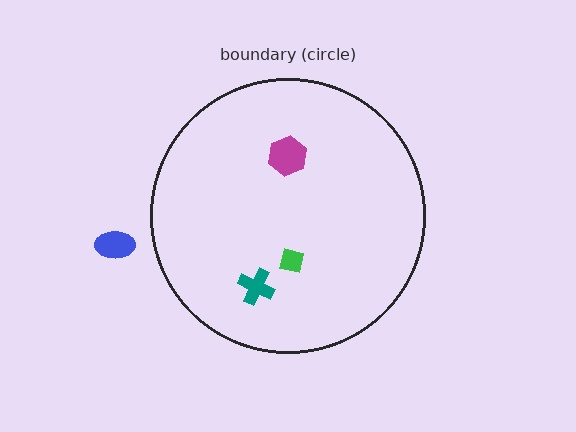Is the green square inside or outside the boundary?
Inside.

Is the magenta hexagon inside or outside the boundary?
Inside.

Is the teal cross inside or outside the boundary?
Inside.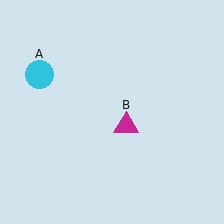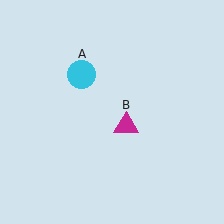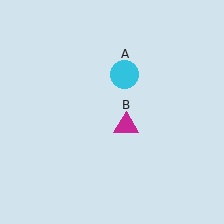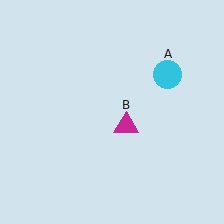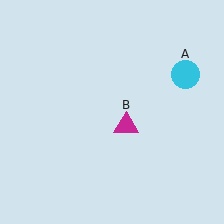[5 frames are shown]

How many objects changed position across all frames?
1 object changed position: cyan circle (object A).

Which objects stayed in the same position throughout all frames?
Magenta triangle (object B) remained stationary.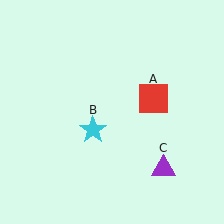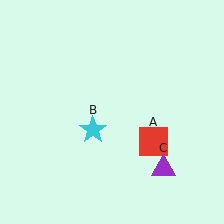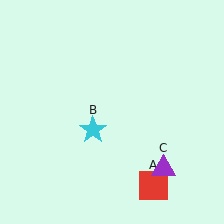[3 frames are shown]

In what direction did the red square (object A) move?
The red square (object A) moved down.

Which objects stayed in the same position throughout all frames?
Cyan star (object B) and purple triangle (object C) remained stationary.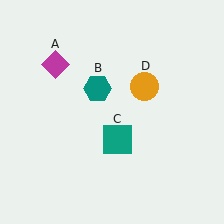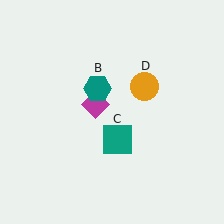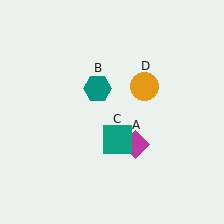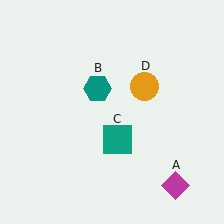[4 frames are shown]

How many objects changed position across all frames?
1 object changed position: magenta diamond (object A).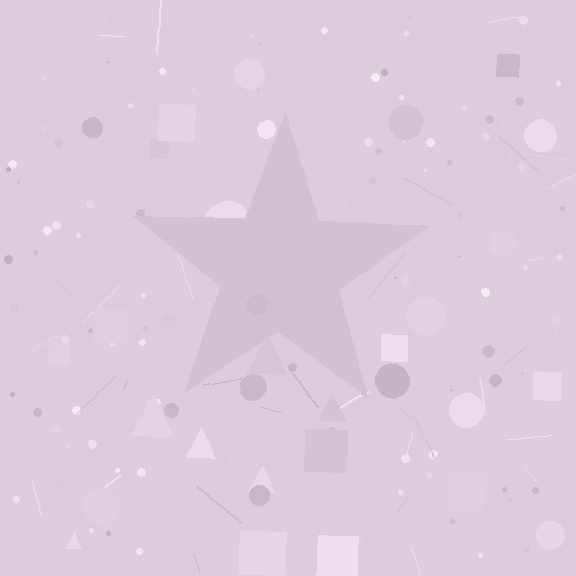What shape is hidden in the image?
A star is hidden in the image.